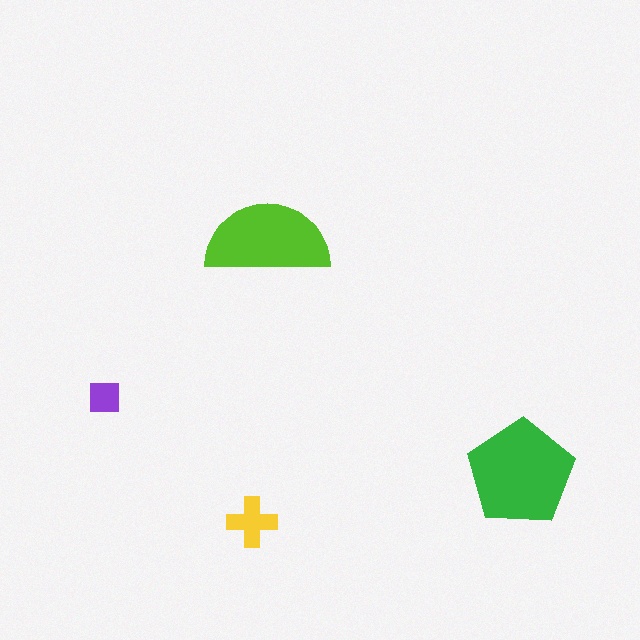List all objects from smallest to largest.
The purple square, the yellow cross, the lime semicircle, the green pentagon.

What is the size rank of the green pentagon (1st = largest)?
1st.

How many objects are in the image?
There are 4 objects in the image.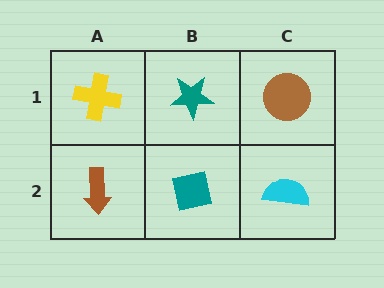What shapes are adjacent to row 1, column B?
A teal square (row 2, column B), a yellow cross (row 1, column A), a brown circle (row 1, column C).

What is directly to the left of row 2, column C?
A teal square.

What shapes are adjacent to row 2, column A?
A yellow cross (row 1, column A), a teal square (row 2, column B).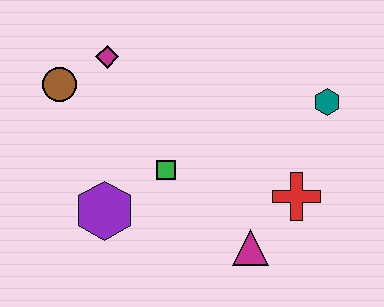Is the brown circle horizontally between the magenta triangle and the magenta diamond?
No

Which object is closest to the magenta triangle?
The red cross is closest to the magenta triangle.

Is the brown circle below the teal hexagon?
No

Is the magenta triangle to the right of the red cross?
No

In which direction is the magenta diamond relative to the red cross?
The magenta diamond is to the left of the red cross.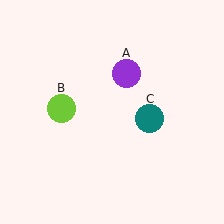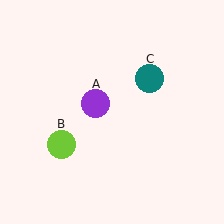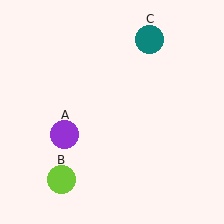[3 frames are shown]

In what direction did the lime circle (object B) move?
The lime circle (object B) moved down.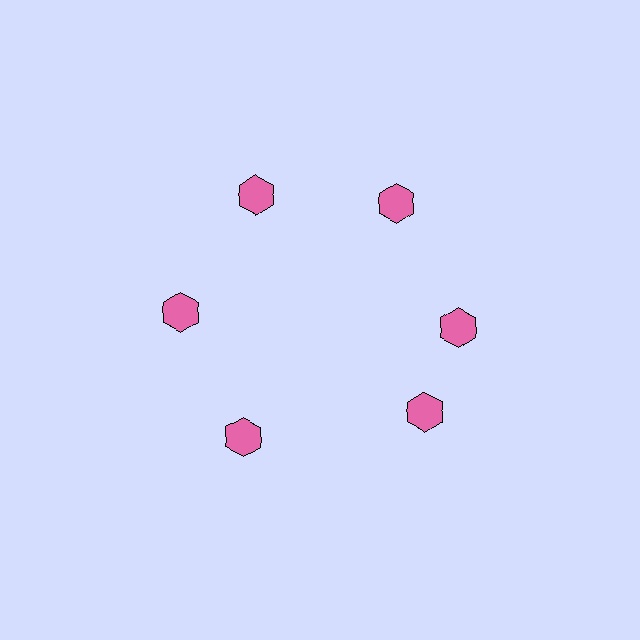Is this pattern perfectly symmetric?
No. The 6 pink hexagons are arranged in a ring, but one element near the 5 o'clock position is rotated out of alignment along the ring, breaking the 6-fold rotational symmetry.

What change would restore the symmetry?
The symmetry would be restored by rotating it back into even spacing with its neighbors so that all 6 hexagons sit at equal angles and equal distance from the center.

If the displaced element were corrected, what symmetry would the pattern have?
It would have 6-fold rotational symmetry — the pattern would map onto itself every 60 degrees.